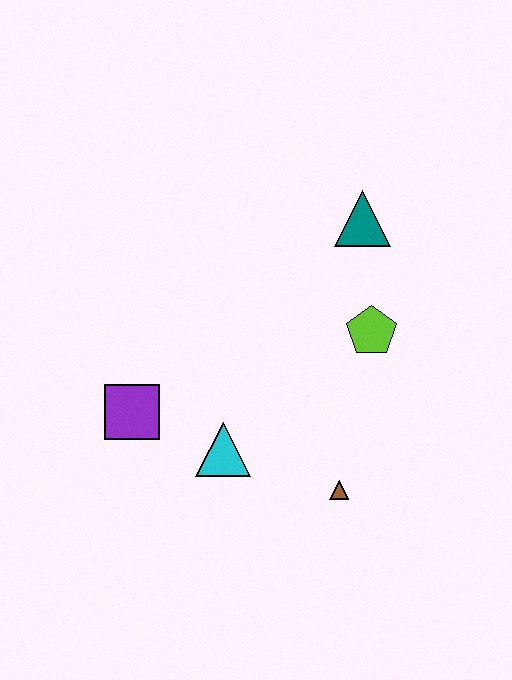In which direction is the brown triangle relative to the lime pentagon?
The brown triangle is below the lime pentagon.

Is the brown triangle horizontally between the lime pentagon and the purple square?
Yes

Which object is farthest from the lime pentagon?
The purple square is farthest from the lime pentagon.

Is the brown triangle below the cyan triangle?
Yes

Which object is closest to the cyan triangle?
The purple square is closest to the cyan triangle.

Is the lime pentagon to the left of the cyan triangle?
No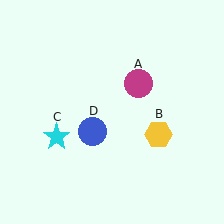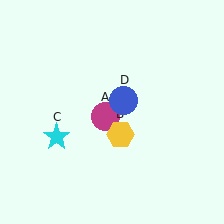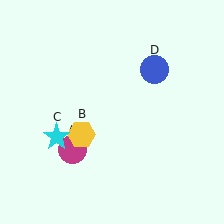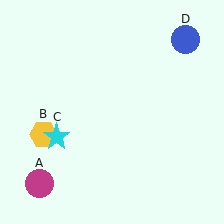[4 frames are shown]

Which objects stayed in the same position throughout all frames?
Cyan star (object C) remained stationary.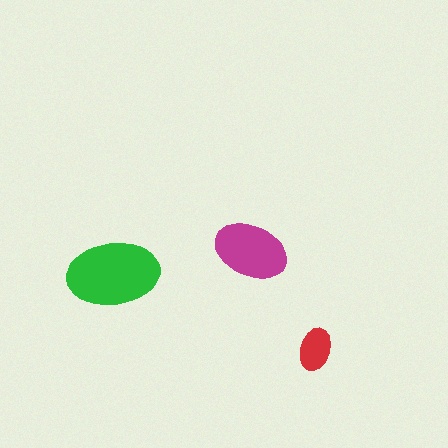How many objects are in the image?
There are 3 objects in the image.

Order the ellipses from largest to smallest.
the green one, the magenta one, the red one.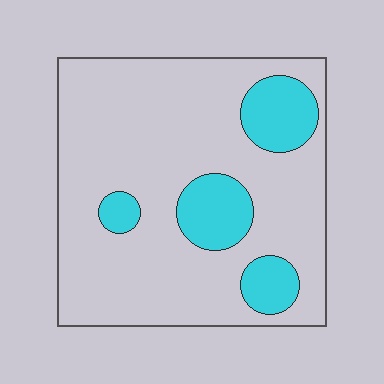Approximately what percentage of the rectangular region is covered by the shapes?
Approximately 20%.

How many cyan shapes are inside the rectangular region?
4.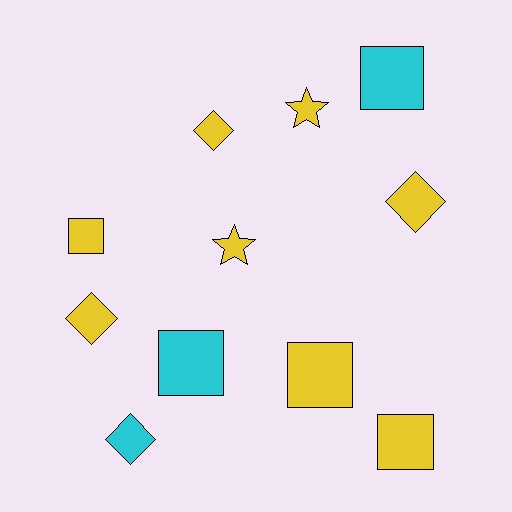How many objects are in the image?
There are 11 objects.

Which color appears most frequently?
Yellow, with 8 objects.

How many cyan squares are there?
There are 2 cyan squares.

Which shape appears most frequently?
Square, with 5 objects.